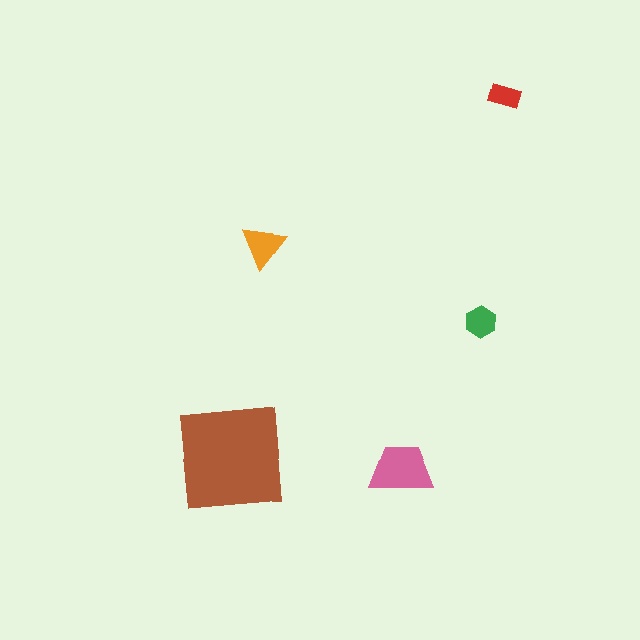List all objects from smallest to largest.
The red rectangle, the green hexagon, the orange triangle, the pink trapezoid, the brown square.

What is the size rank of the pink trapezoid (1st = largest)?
2nd.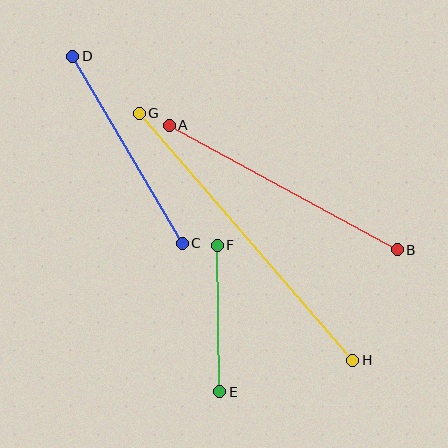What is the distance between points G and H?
The distance is approximately 327 pixels.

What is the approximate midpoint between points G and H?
The midpoint is at approximately (246, 237) pixels.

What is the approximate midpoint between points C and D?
The midpoint is at approximately (128, 150) pixels.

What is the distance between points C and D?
The distance is approximately 217 pixels.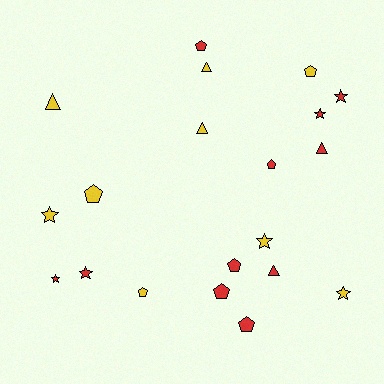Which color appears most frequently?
Red, with 11 objects.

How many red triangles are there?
There are 2 red triangles.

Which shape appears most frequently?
Pentagon, with 8 objects.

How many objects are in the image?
There are 20 objects.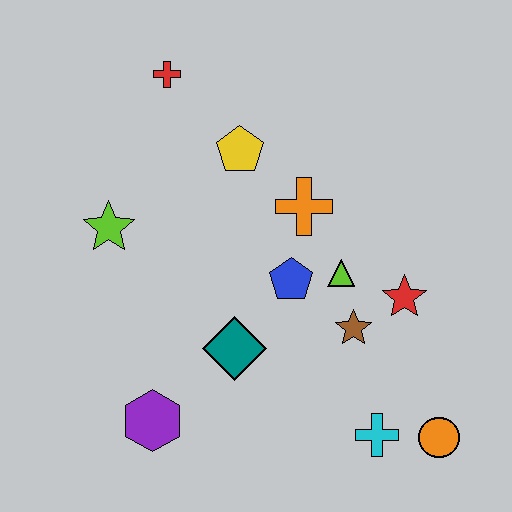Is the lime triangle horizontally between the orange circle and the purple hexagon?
Yes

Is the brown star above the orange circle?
Yes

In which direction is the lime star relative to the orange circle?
The lime star is to the left of the orange circle.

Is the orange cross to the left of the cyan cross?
Yes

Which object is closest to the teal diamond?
The blue pentagon is closest to the teal diamond.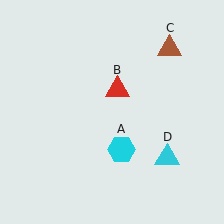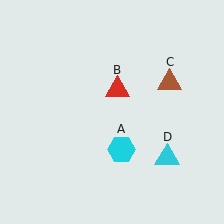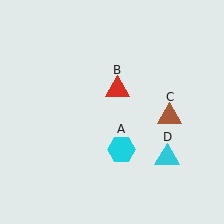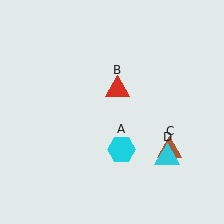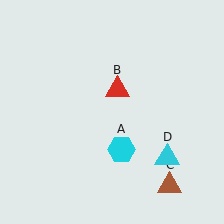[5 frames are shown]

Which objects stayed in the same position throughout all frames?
Cyan hexagon (object A) and red triangle (object B) and cyan triangle (object D) remained stationary.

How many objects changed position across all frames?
1 object changed position: brown triangle (object C).